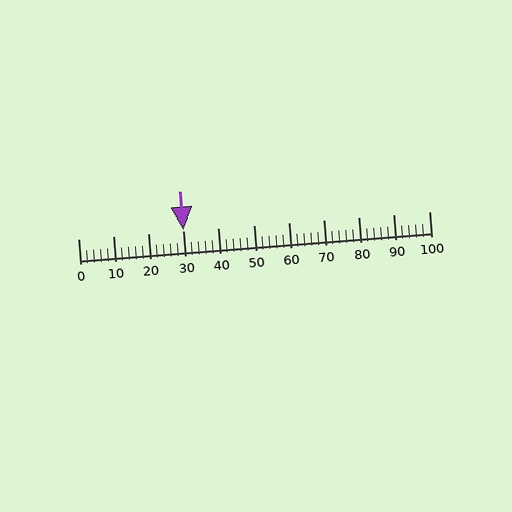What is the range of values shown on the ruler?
The ruler shows values from 0 to 100.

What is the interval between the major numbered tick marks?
The major tick marks are spaced 10 units apart.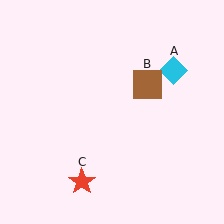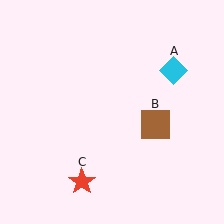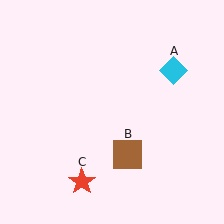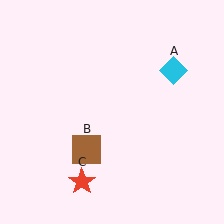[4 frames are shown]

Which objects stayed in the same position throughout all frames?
Cyan diamond (object A) and red star (object C) remained stationary.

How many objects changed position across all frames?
1 object changed position: brown square (object B).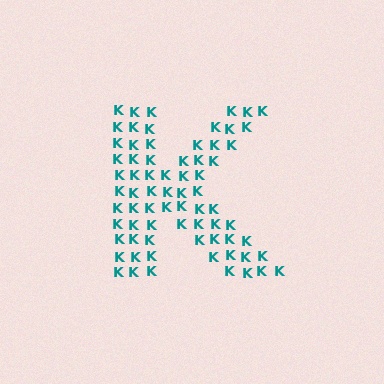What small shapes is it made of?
It is made of small letter K's.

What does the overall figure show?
The overall figure shows the letter K.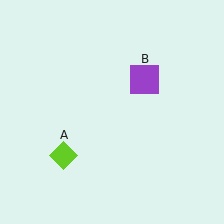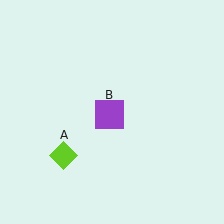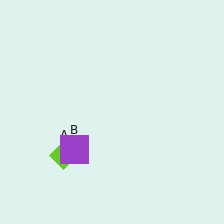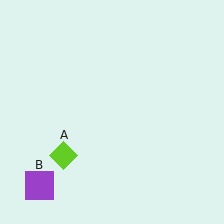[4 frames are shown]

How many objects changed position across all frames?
1 object changed position: purple square (object B).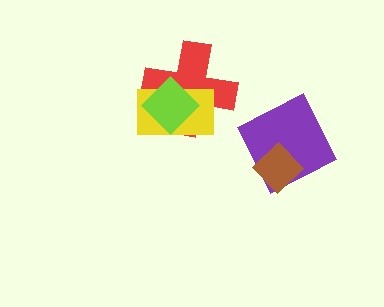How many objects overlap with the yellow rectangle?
2 objects overlap with the yellow rectangle.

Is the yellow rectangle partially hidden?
Yes, it is partially covered by another shape.